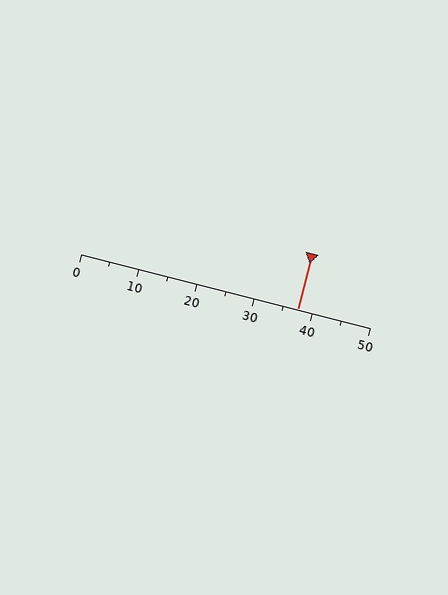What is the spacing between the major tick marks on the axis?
The major ticks are spaced 10 apart.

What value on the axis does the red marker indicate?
The marker indicates approximately 37.5.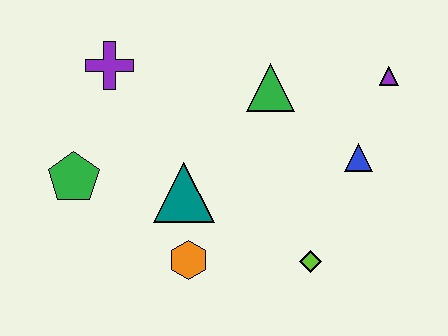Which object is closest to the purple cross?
The green pentagon is closest to the purple cross.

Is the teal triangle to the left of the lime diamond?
Yes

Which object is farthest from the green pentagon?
The purple triangle is farthest from the green pentagon.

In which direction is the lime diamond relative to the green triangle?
The lime diamond is below the green triangle.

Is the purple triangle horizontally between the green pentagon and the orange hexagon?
No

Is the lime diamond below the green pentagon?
Yes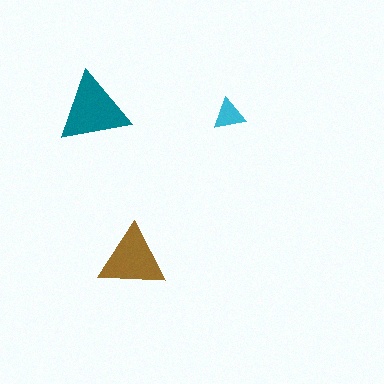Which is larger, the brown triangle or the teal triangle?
The teal one.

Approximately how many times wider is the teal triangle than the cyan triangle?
About 2.5 times wider.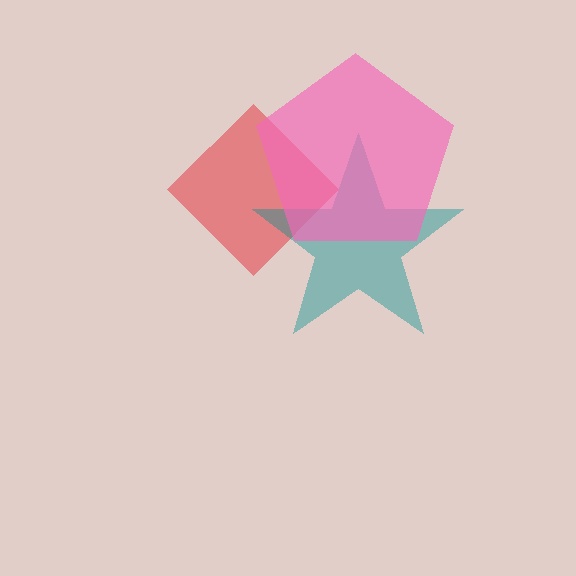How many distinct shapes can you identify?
There are 3 distinct shapes: a red diamond, a teal star, a pink pentagon.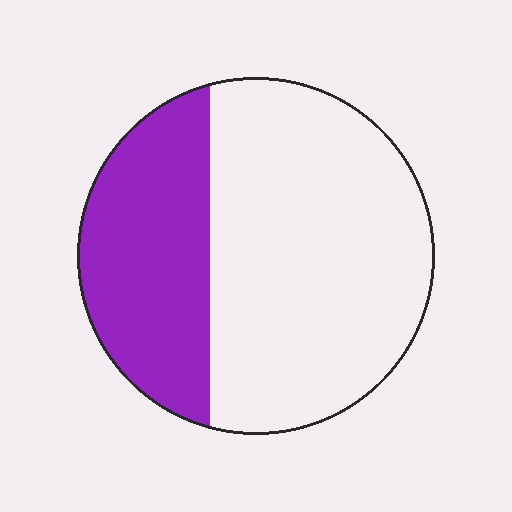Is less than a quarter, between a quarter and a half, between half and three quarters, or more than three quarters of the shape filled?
Between a quarter and a half.